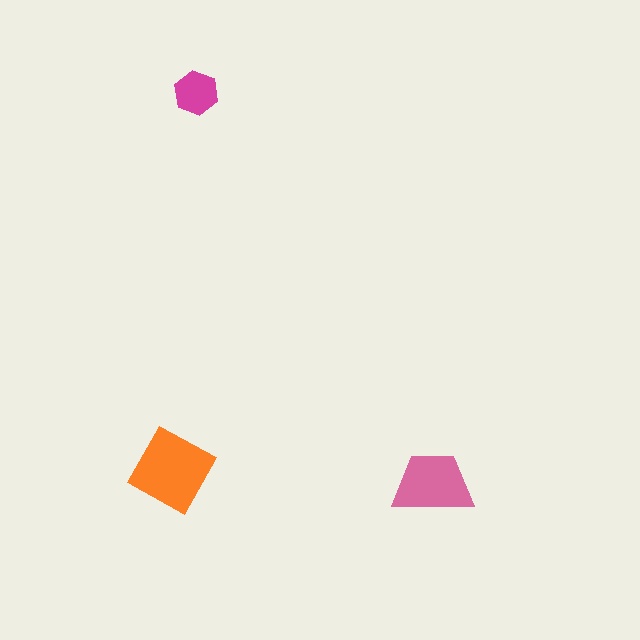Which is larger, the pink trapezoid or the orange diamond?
The orange diamond.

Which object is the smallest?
The magenta hexagon.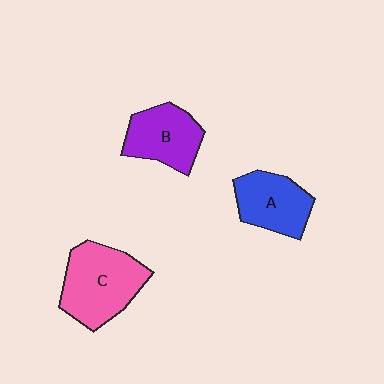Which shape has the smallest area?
Shape A (blue).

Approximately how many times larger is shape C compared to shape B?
Approximately 1.4 times.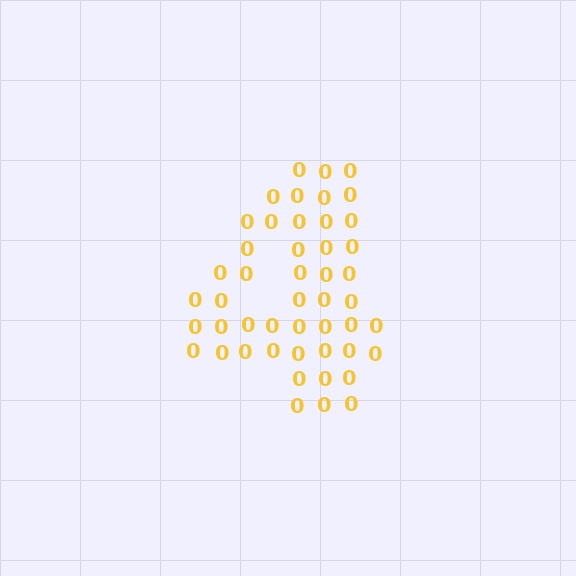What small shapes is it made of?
It is made of small digit 0's.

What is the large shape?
The large shape is the digit 4.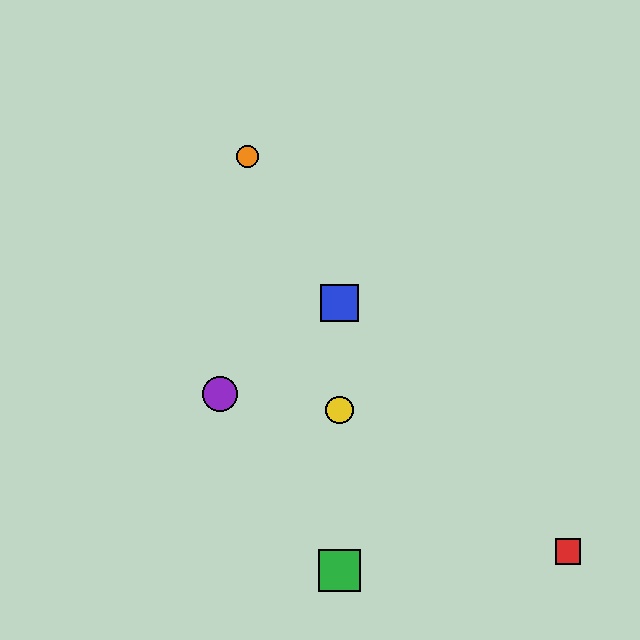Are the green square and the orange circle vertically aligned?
No, the green square is at x≈339 and the orange circle is at x≈247.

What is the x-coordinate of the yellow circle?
The yellow circle is at x≈339.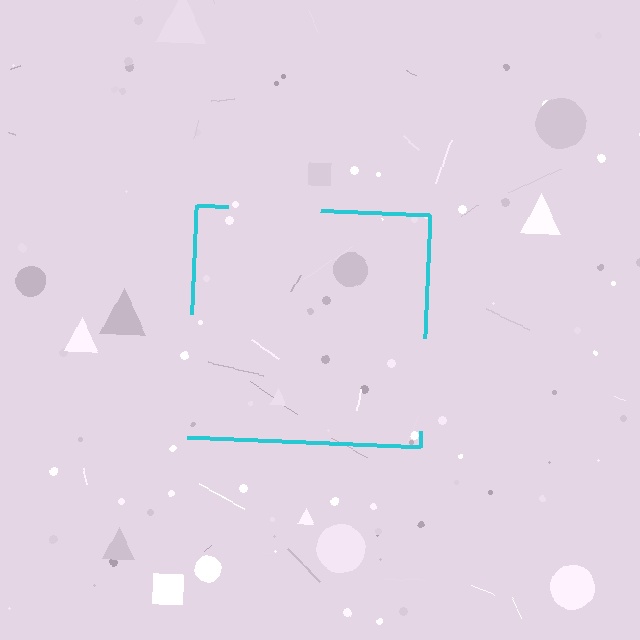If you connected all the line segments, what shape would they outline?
They would outline a square.